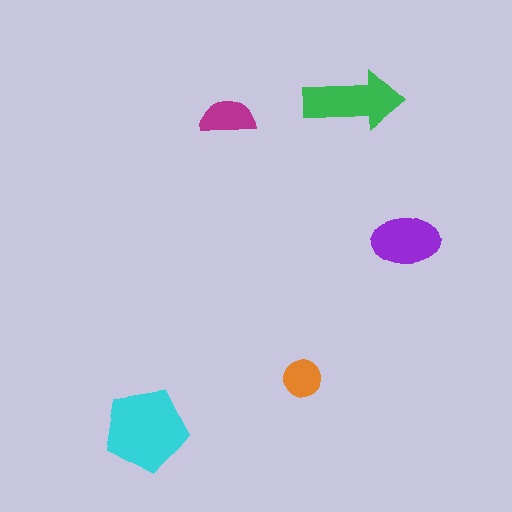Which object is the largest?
The cyan pentagon.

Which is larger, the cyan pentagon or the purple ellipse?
The cyan pentagon.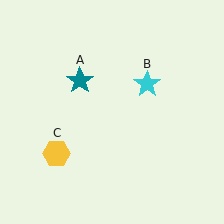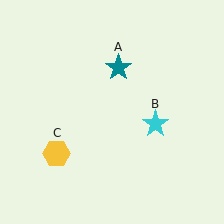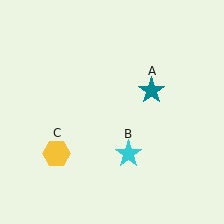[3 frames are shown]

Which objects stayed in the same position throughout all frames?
Yellow hexagon (object C) remained stationary.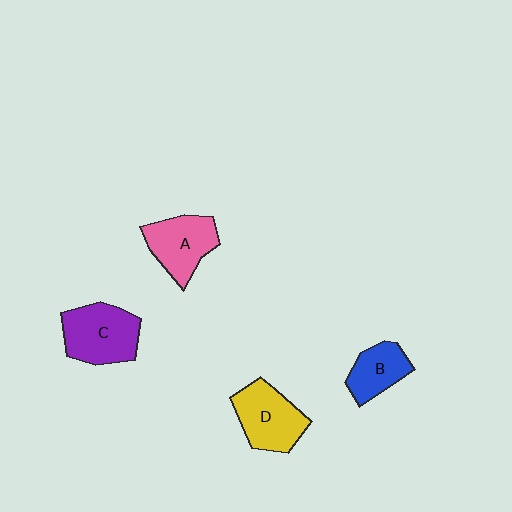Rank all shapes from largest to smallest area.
From largest to smallest: C (purple), D (yellow), A (pink), B (blue).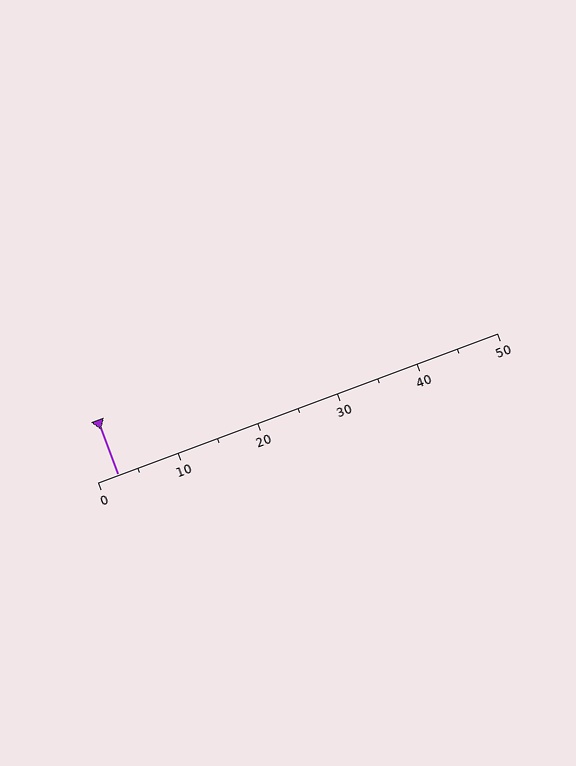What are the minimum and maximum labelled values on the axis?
The axis runs from 0 to 50.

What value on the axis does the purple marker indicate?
The marker indicates approximately 2.5.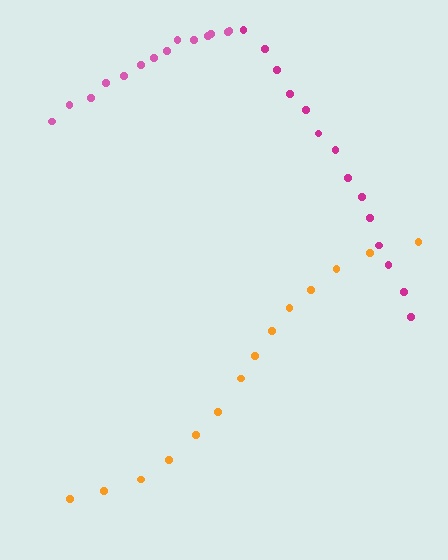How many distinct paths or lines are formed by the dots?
There are 3 distinct paths.